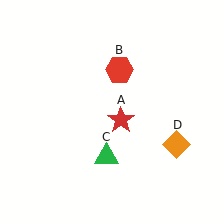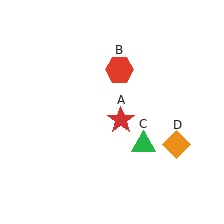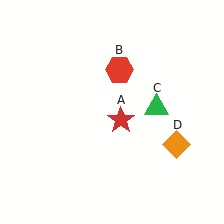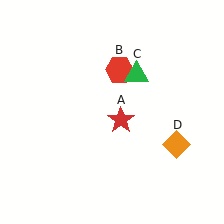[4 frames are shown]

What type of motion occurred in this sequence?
The green triangle (object C) rotated counterclockwise around the center of the scene.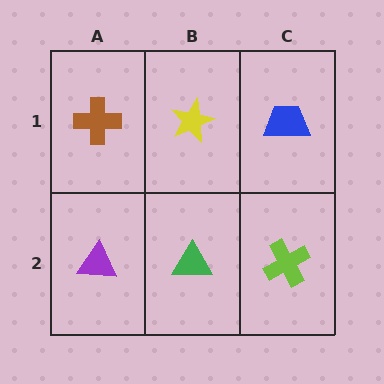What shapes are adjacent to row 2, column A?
A brown cross (row 1, column A), a green triangle (row 2, column B).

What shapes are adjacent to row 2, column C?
A blue trapezoid (row 1, column C), a green triangle (row 2, column B).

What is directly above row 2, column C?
A blue trapezoid.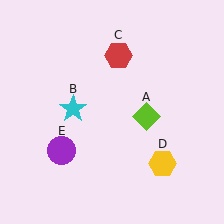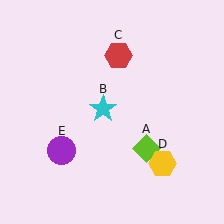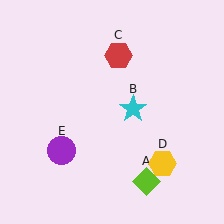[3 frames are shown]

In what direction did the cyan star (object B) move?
The cyan star (object B) moved right.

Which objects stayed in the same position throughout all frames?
Red hexagon (object C) and yellow hexagon (object D) and purple circle (object E) remained stationary.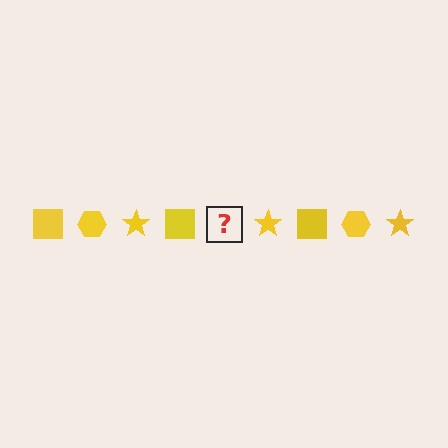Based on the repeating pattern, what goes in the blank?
The blank should be a yellow hexagon.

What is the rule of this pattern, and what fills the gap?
The rule is that the pattern cycles through square, hexagon, star shapes in yellow. The gap should be filled with a yellow hexagon.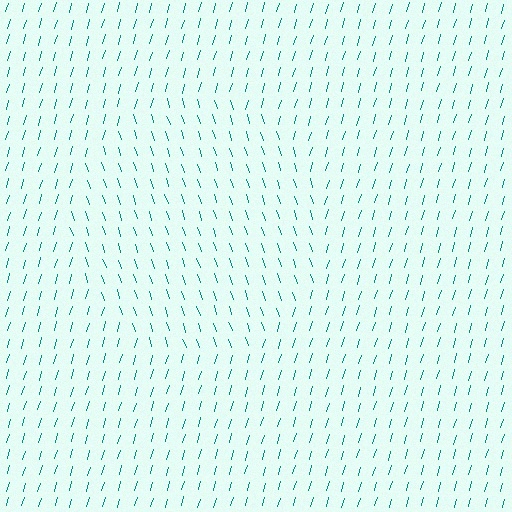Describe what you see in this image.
The image is filled with small teal line segments. A circle region in the image has lines oriented differently from the surrounding lines, creating a visible texture boundary.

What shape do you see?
I see a circle.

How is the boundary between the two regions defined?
The boundary is defined purely by a change in line orientation (approximately 34 degrees difference). All lines are the same color and thickness.